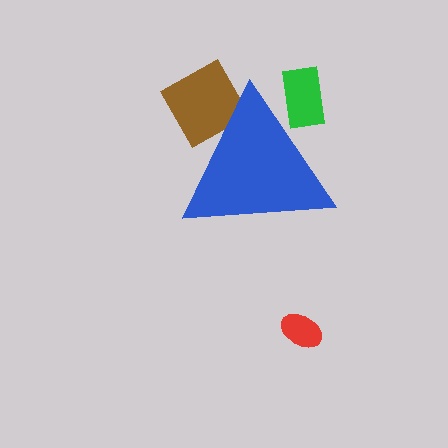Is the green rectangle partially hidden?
Yes, the green rectangle is partially hidden behind the blue triangle.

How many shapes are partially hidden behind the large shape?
2 shapes are partially hidden.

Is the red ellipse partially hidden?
No, the red ellipse is fully visible.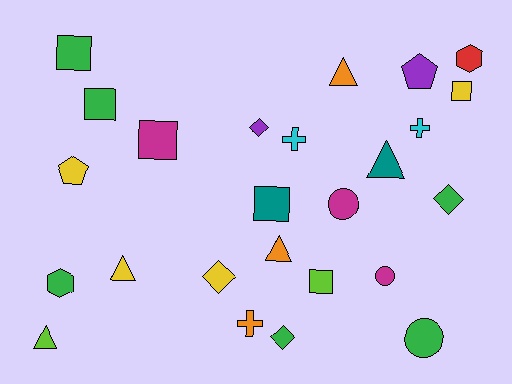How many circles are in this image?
There are 3 circles.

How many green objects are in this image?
There are 6 green objects.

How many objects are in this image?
There are 25 objects.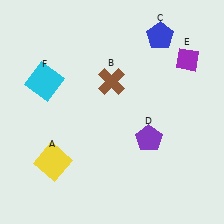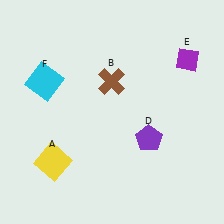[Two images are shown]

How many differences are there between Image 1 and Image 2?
There is 1 difference between the two images.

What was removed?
The blue pentagon (C) was removed in Image 2.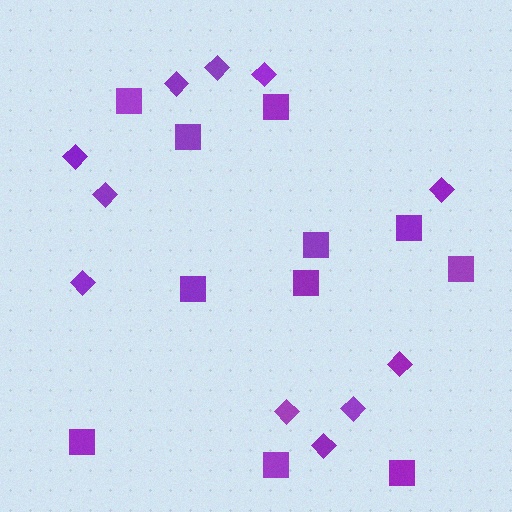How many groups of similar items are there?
There are 2 groups: one group of diamonds (11) and one group of squares (11).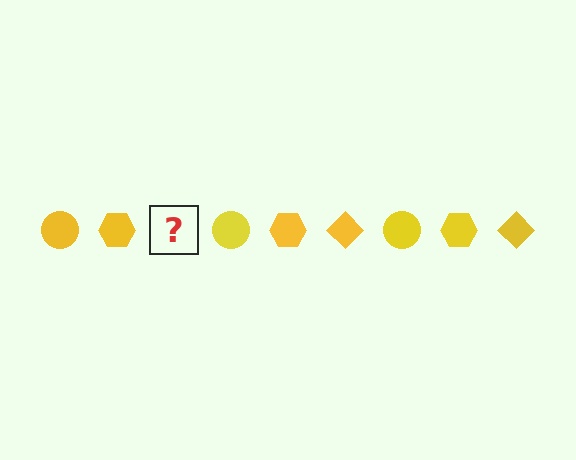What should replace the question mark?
The question mark should be replaced with a yellow diamond.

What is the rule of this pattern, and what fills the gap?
The rule is that the pattern cycles through circle, hexagon, diamond shapes in yellow. The gap should be filled with a yellow diamond.